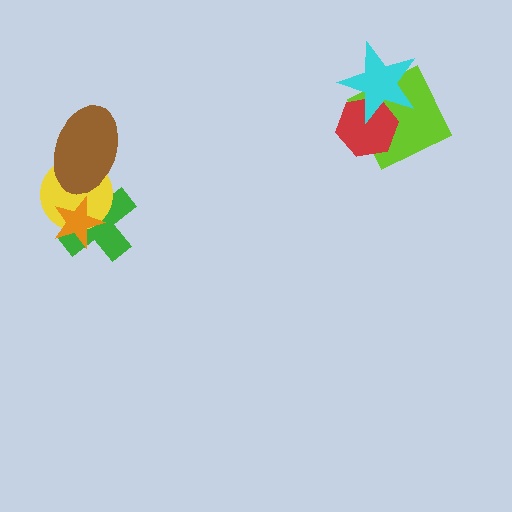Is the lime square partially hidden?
Yes, it is partially covered by another shape.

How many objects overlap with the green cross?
3 objects overlap with the green cross.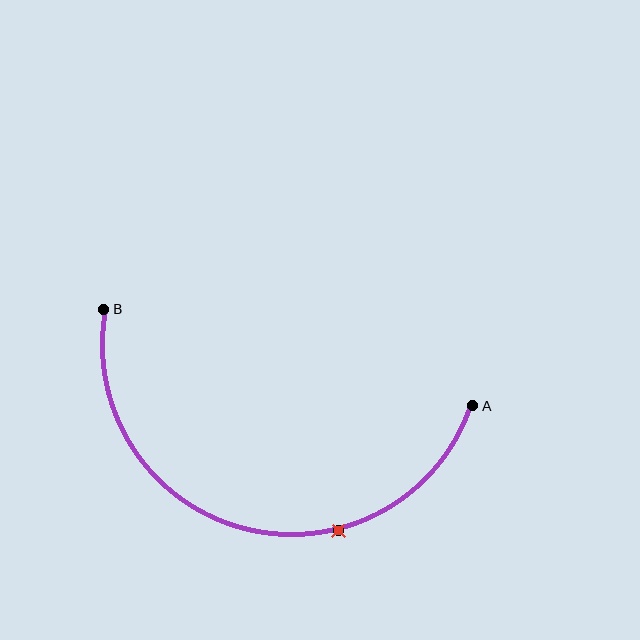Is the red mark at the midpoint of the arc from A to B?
No. The red mark lies on the arc but is closer to endpoint A. The arc midpoint would be at the point on the curve equidistant along the arc from both A and B.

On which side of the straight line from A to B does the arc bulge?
The arc bulges below the straight line connecting A and B.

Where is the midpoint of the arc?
The arc midpoint is the point on the curve farthest from the straight line joining A and B. It sits below that line.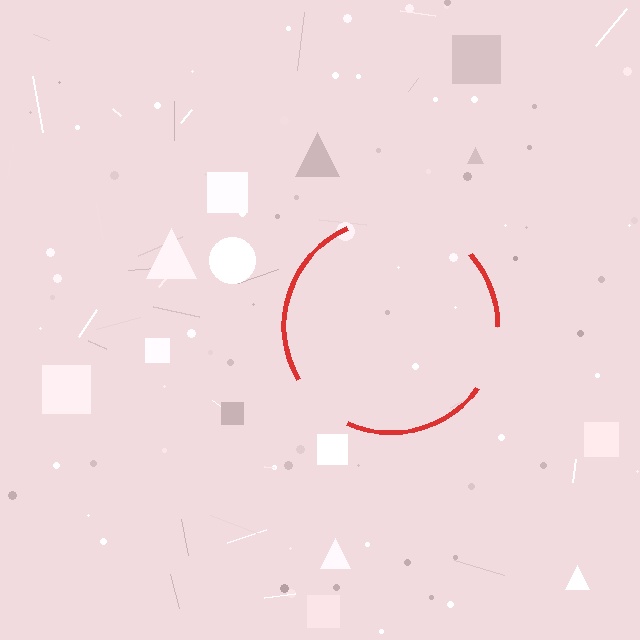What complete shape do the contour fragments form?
The contour fragments form a circle.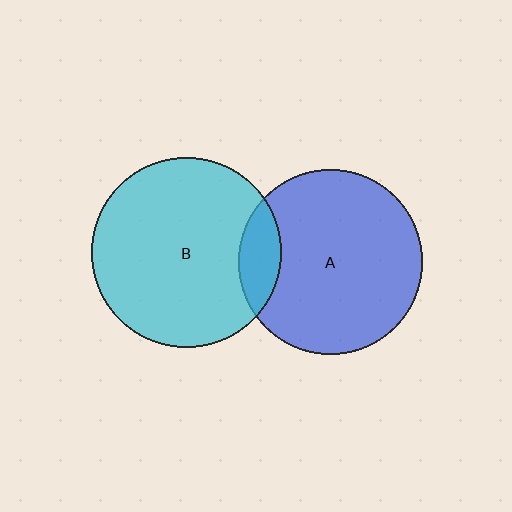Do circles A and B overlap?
Yes.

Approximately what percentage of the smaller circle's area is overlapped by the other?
Approximately 15%.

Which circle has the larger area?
Circle B (cyan).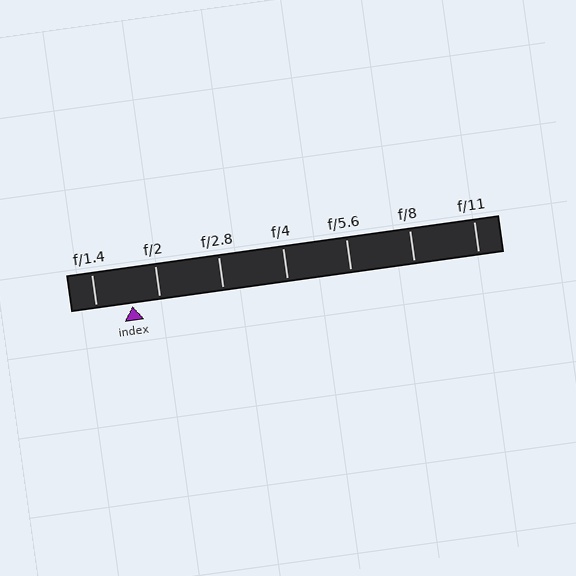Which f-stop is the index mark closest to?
The index mark is closest to f/2.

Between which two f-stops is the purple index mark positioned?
The index mark is between f/1.4 and f/2.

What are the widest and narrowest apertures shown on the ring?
The widest aperture shown is f/1.4 and the narrowest is f/11.